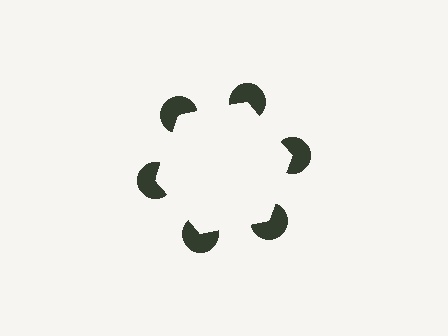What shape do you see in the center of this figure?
An illusory hexagon — its edges are inferred from the aligned wedge cuts in the pac-man discs, not physically drawn.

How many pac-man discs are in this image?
There are 6 — one at each vertex of the illusory hexagon.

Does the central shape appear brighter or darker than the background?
It typically appears slightly brighter than the background, even though no actual brightness change is drawn.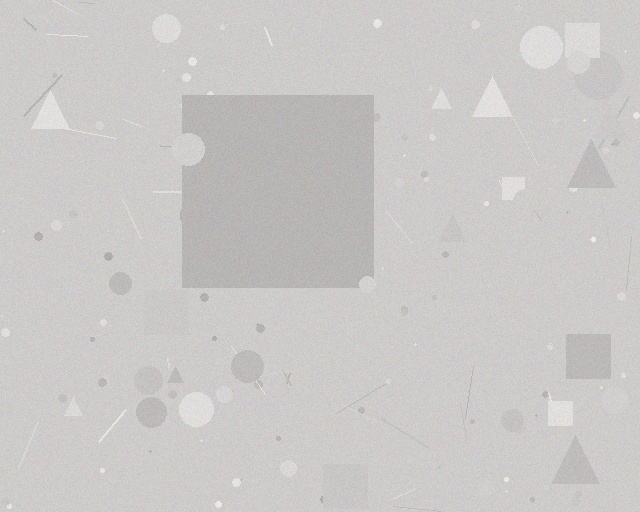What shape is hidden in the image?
A square is hidden in the image.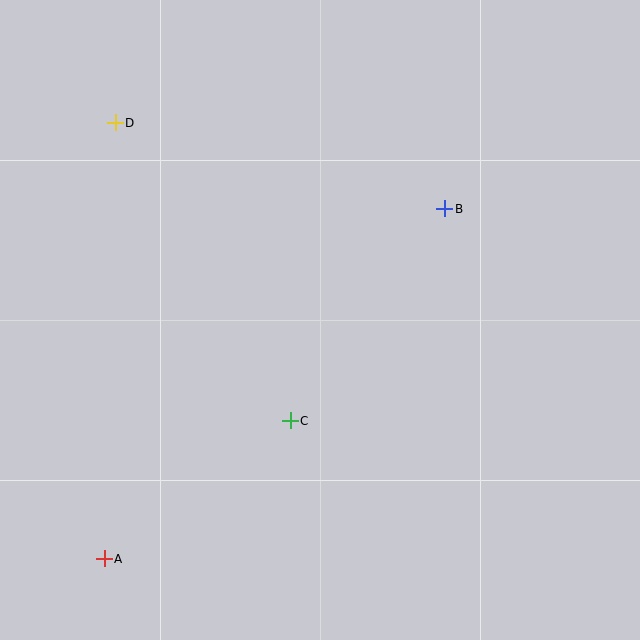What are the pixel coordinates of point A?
Point A is at (104, 559).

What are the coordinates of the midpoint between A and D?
The midpoint between A and D is at (110, 341).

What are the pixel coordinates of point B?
Point B is at (445, 209).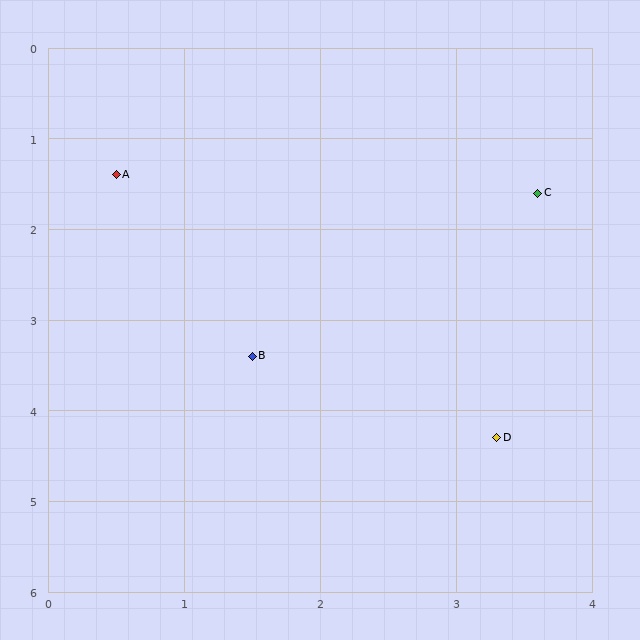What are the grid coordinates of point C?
Point C is at approximately (3.6, 1.6).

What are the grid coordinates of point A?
Point A is at approximately (0.5, 1.4).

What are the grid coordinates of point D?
Point D is at approximately (3.3, 4.3).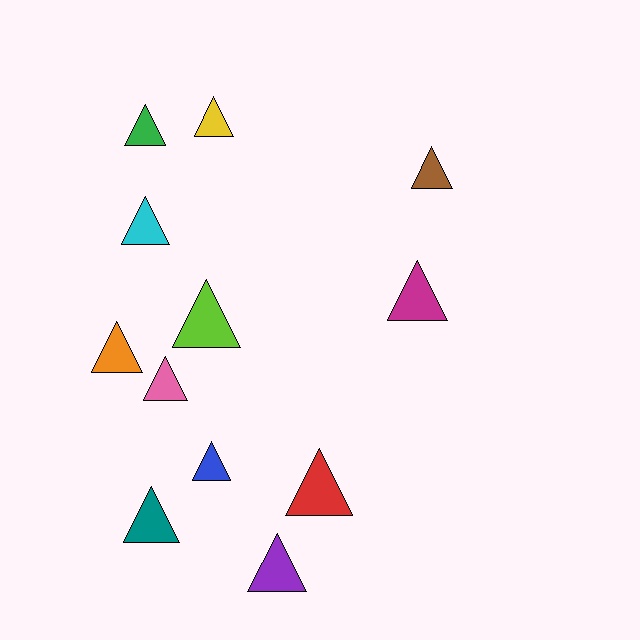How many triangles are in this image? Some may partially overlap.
There are 12 triangles.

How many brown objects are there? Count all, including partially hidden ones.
There is 1 brown object.